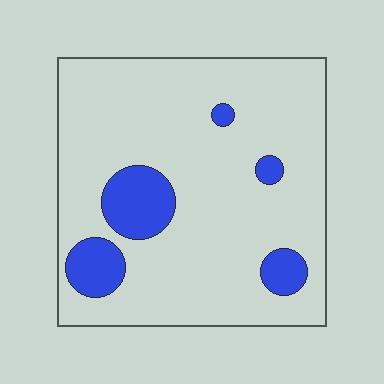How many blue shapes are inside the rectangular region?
5.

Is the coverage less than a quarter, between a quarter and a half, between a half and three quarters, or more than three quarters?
Less than a quarter.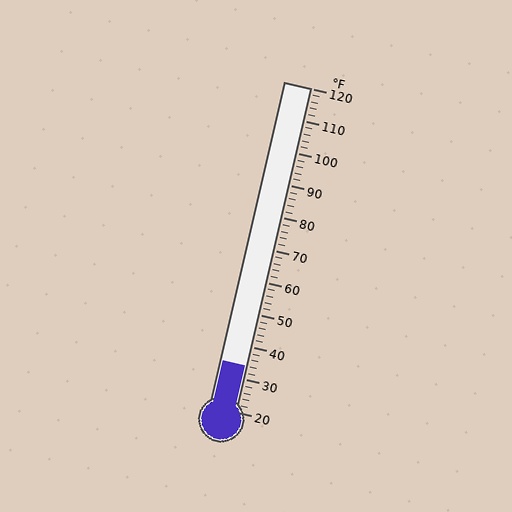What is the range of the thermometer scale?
The thermometer scale ranges from 20°F to 120°F.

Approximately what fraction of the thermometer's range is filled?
The thermometer is filled to approximately 15% of its range.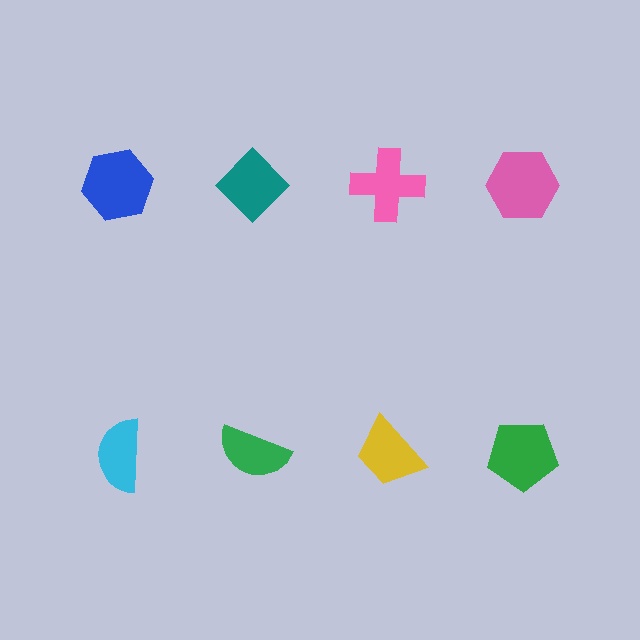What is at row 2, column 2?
A green semicircle.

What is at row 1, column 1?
A blue hexagon.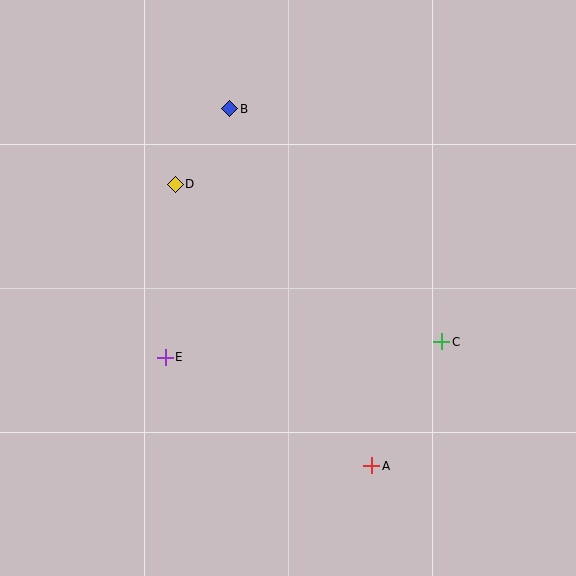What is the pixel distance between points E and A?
The distance between E and A is 234 pixels.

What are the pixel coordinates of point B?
Point B is at (230, 109).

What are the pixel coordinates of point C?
Point C is at (442, 342).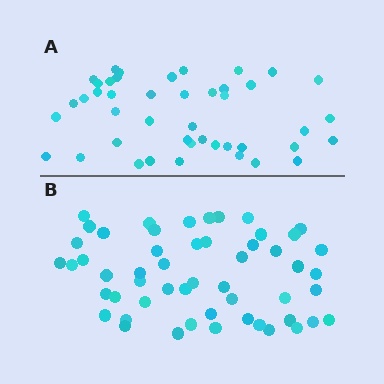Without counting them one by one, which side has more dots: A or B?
Region B (the bottom region) has more dots.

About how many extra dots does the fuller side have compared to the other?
Region B has roughly 8 or so more dots than region A.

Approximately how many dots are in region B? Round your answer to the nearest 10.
About 50 dots. (The exact count is 53, which rounds to 50.)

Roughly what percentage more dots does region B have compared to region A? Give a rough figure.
About 20% more.